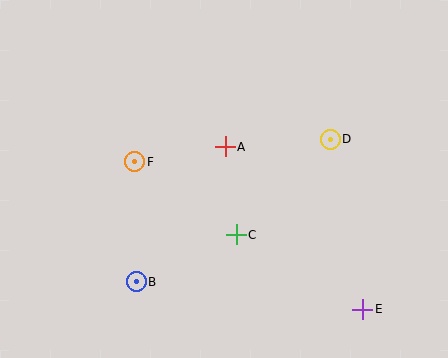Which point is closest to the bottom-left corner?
Point B is closest to the bottom-left corner.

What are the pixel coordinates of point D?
Point D is at (330, 139).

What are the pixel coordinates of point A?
Point A is at (225, 147).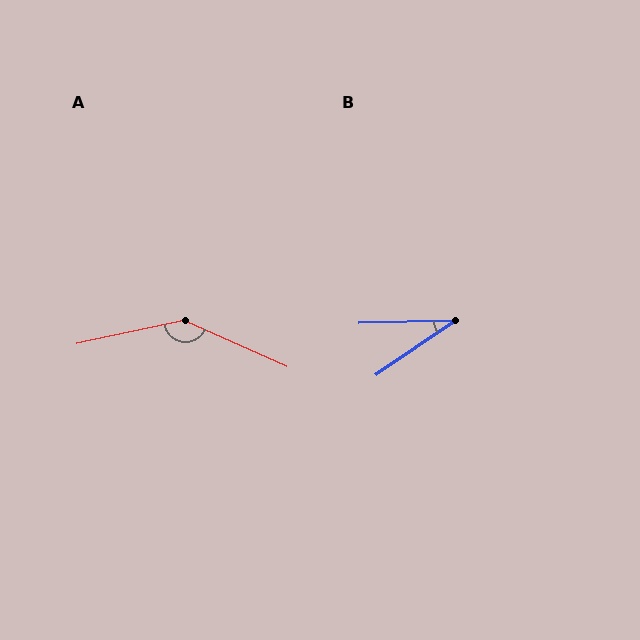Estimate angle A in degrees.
Approximately 144 degrees.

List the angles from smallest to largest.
B (33°), A (144°).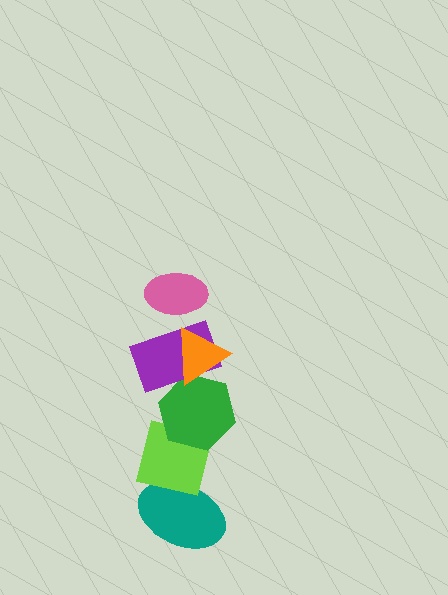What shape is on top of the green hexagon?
The purple rectangle is on top of the green hexagon.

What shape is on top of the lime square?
The green hexagon is on top of the lime square.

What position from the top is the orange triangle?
The orange triangle is 2nd from the top.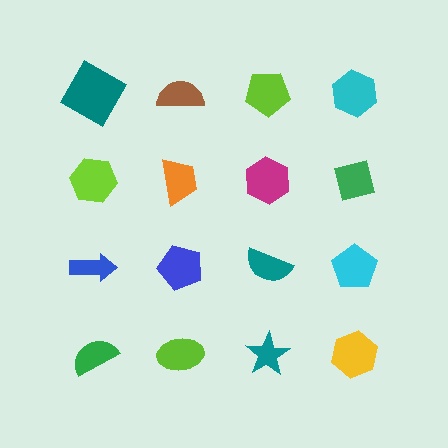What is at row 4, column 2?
A lime ellipse.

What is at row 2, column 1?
A lime hexagon.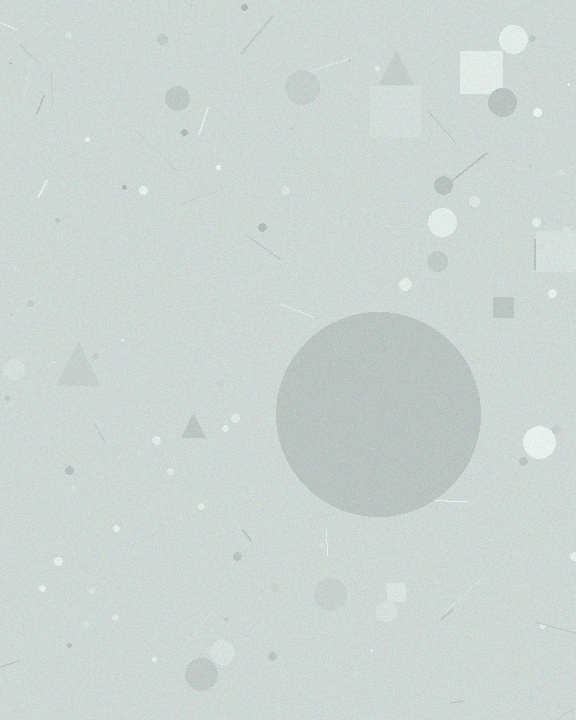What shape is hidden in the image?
A circle is hidden in the image.